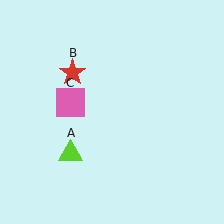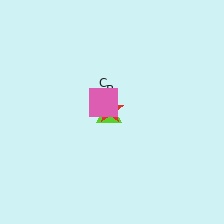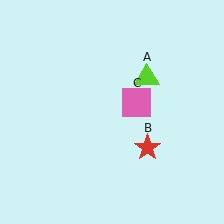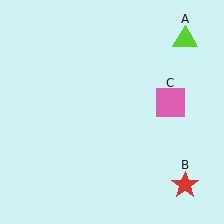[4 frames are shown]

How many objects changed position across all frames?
3 objects changed position: lime triangle (object A), red star (object B), pink square (object C).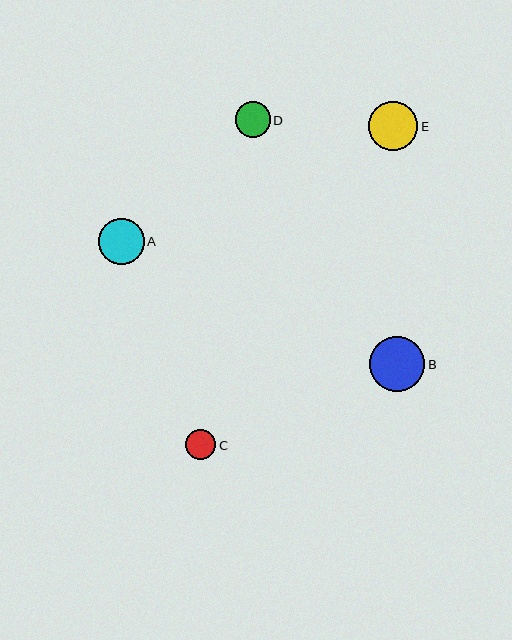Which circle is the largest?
Circle B is the largest with a size of approximately 55 pixels.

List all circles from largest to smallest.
From largest to smallest: B, E, A, D, C.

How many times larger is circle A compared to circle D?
Circle A is approximately 1.3 times the size of circle D.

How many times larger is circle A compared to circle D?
Circle A is approximately 1.3 times the size of circle D.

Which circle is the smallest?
Circle C is the smallest with a size of approximately 30 pixels.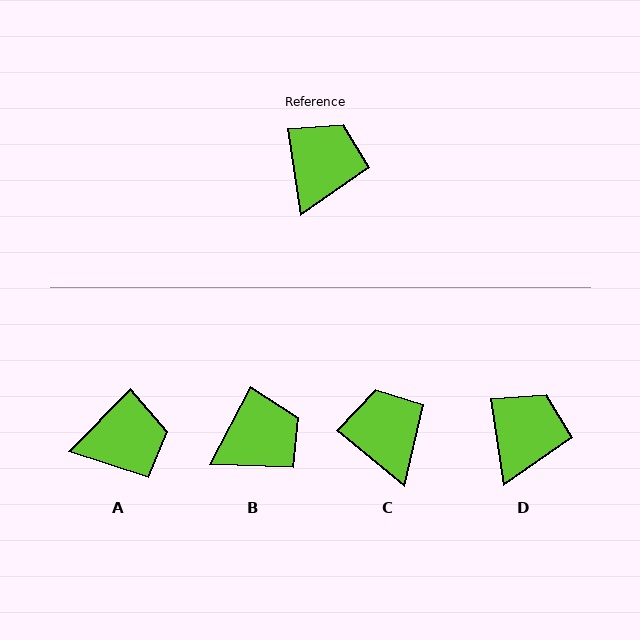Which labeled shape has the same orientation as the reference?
D.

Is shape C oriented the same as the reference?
No, it is off by about 42 degrees.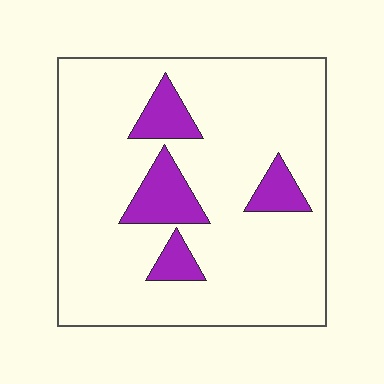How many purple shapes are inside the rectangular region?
4.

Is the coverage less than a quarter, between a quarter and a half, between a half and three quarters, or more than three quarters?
Less than a quarter.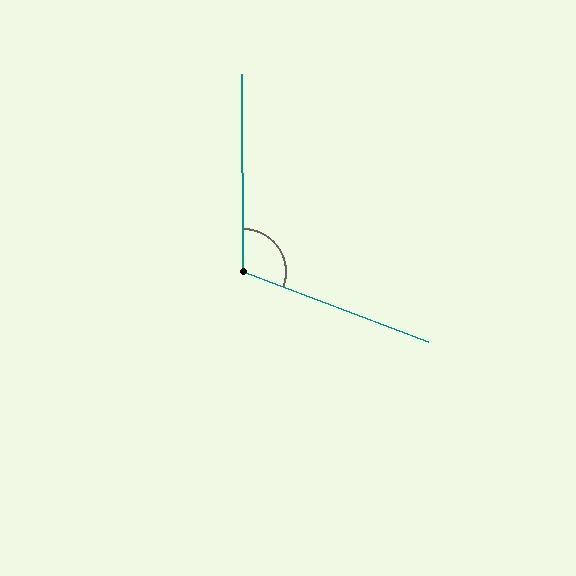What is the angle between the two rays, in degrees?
Approximately 111 degrees.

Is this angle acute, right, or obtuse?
It is obtuse.